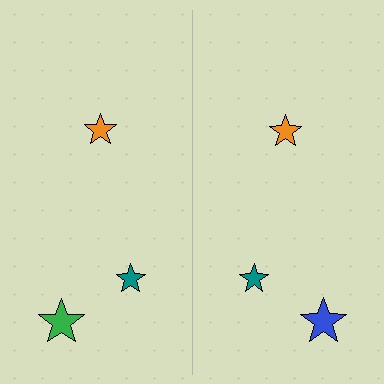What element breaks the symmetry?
The blue star on the right side breaks the symmetry — its mirror counterpart is green.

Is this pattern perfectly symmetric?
No, the pattern is not perfectly symmetric. The blue star on the right side breaks the symmetry — its mirror counterpart is green.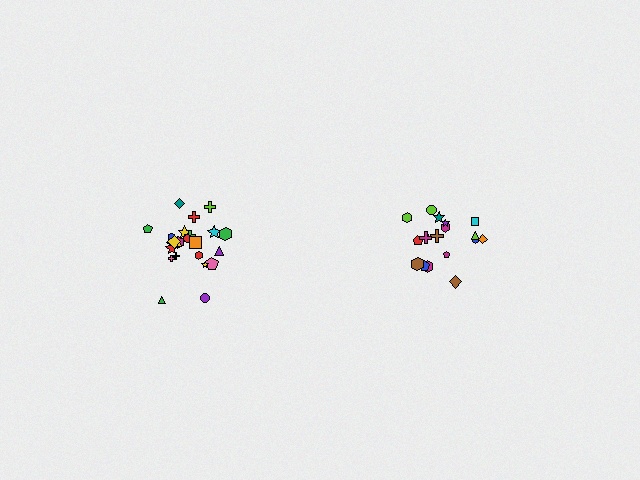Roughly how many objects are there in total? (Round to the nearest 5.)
Roughly 45 objects in total.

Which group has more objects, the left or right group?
The left group.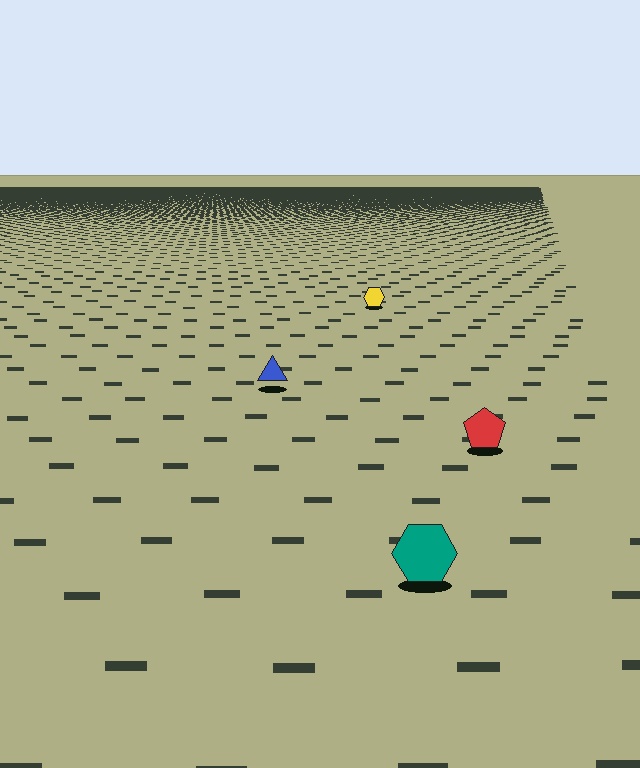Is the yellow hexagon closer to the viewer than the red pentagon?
No. The red pentagon is closer — you can tell from the texture gradient: the ground texture is coarser near it.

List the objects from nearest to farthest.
From nearest to farthest: the teal hexagon, the red pentagon, the blue triangle, the yellow hexagon.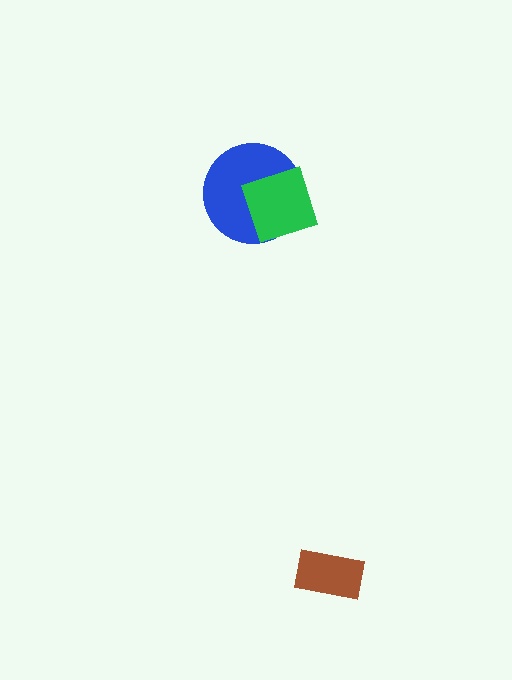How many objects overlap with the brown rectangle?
0 objects overlap with the brown rectangle.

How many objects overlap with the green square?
1 object overlaps with the green square.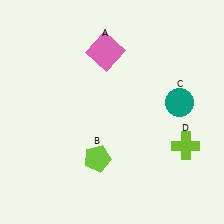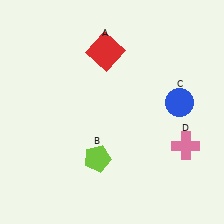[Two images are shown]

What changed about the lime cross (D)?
In Image 1, D is lime. In Image 2, it changed to pink.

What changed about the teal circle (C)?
In Image 1, C is teal. In Image 2, it changed to blue.